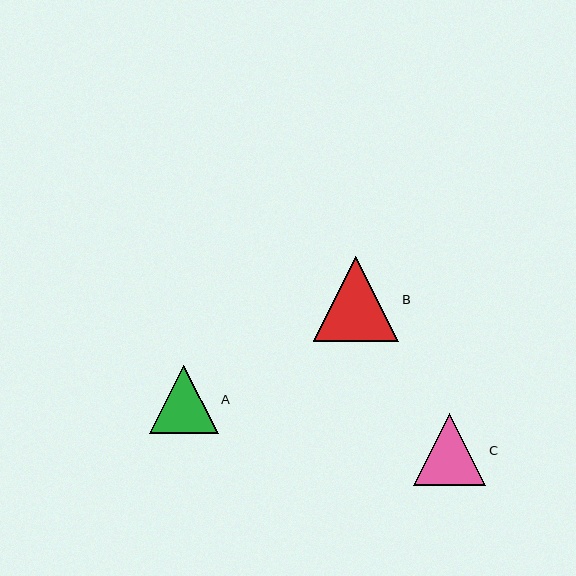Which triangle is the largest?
Triangle B is the largest with a size of approximately 85 pixels.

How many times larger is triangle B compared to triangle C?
Triangle B is approximately 1.2 times the size of triangle C.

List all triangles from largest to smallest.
From largest to smallest: B, C, A.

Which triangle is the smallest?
Triangle A is the smallest with a size of approximately 68 pixels.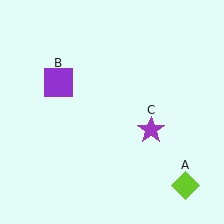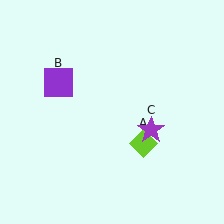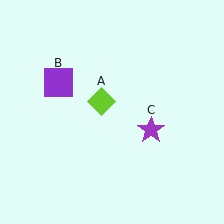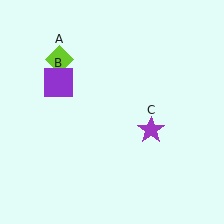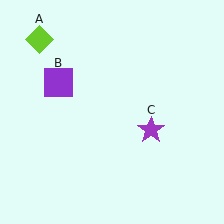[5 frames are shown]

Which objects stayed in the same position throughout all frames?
Purple square (object B) and purple star (object C) remained stationary.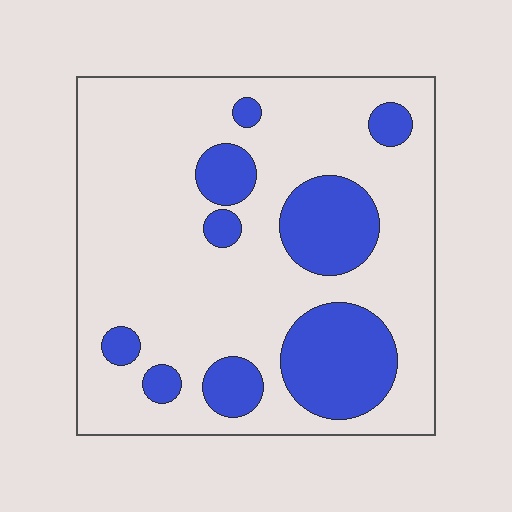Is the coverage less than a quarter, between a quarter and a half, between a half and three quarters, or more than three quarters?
Less than a quarter.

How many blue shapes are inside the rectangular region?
9.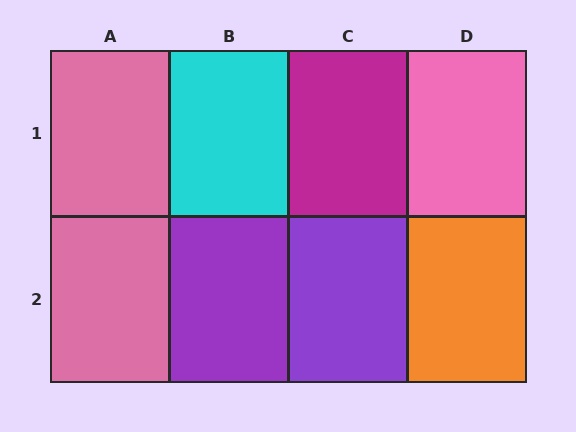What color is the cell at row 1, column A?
Pink.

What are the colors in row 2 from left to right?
Pink, purple, purple, orange.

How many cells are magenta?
1 cell is magenta.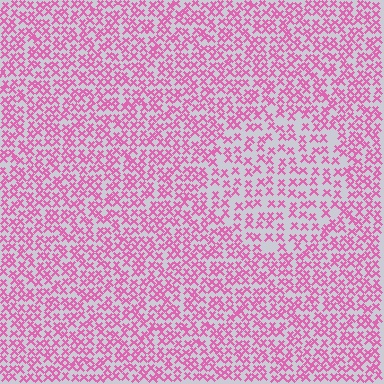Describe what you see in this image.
The image contains small pink elements arranged at two different densities. A circle-shaped region is visible where the elements are less densely packed than the surrounding area.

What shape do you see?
I see a circle.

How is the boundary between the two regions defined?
The boundary is defined by a change in element density (approximately 1.6x ratio). All elements are the same color, size, and shape.